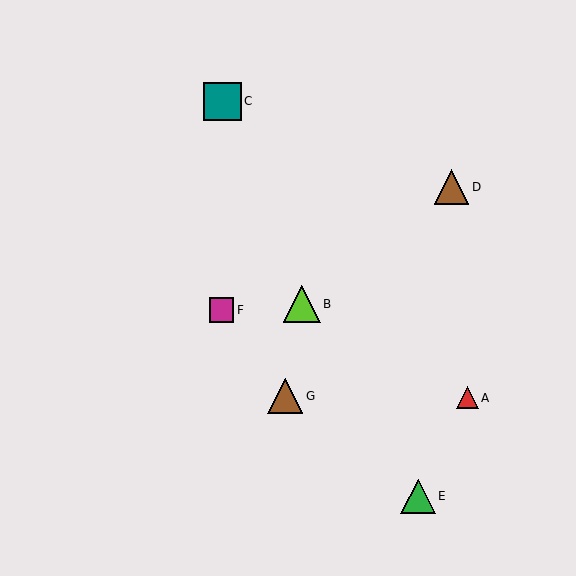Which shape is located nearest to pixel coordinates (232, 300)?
The magenta square (labeled F) at (222, 310) is nearest to that location.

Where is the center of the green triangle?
The center of the green triangle is at (418, 496).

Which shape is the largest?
The teal square (labeled C) is the largest.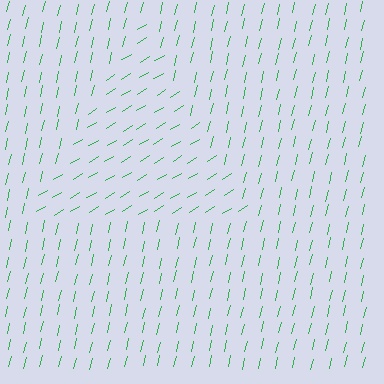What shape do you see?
I see a triangle.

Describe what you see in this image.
The image is filled with small green line segments. A triangle region in the image has lines oriented differently from the surrounding lines, creating a visible texture boundary.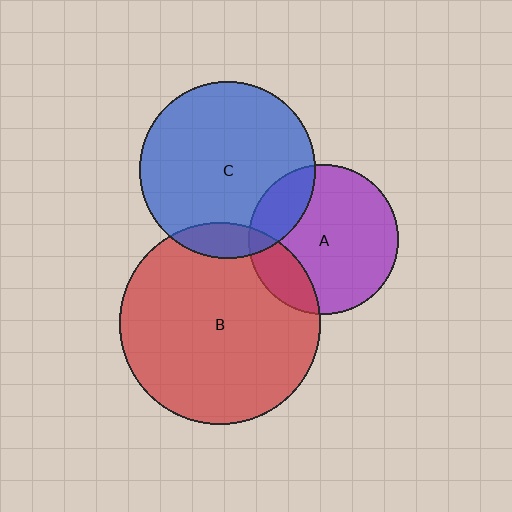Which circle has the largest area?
Circle B (red).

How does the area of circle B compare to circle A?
Approximately 1.8 times.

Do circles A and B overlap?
Yes.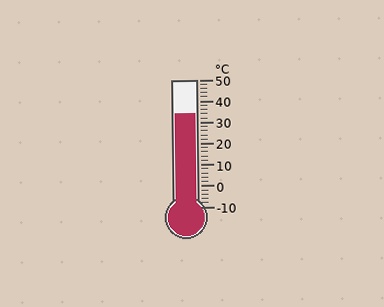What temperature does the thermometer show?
The thermometer shows approximately 34°C.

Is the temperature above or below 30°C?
The temperature is above 30°C.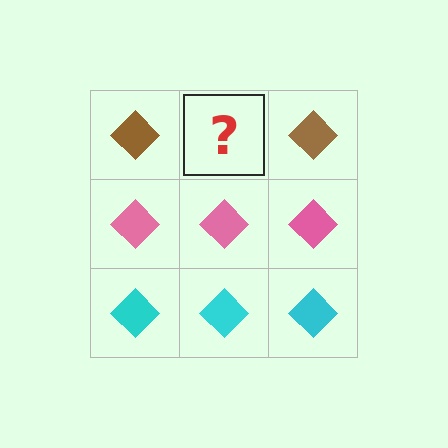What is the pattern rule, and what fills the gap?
The rule is that each row has a consistent color. The gap should be filled with a brown diamond.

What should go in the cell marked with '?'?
The missing cell should contain a brown diamond.